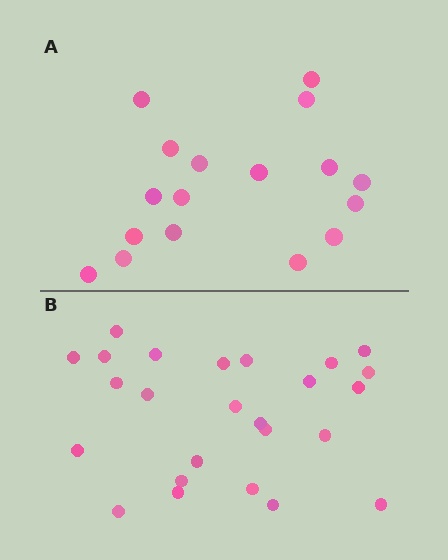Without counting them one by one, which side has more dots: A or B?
Region B (the bottom region) has more dots.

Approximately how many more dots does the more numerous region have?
Region B has roughly 8 or so more dots than region A.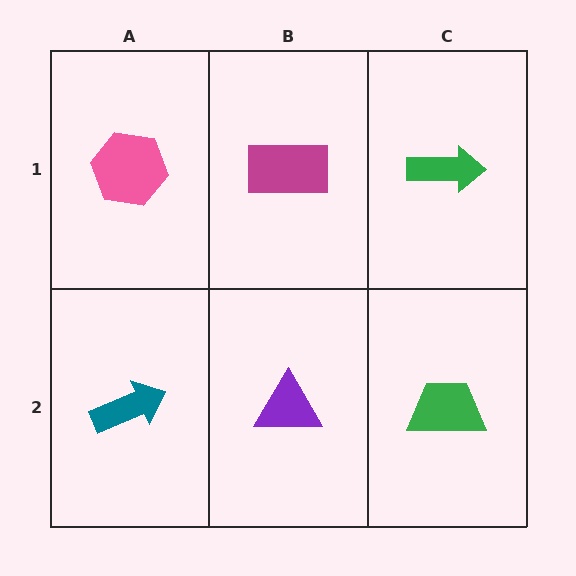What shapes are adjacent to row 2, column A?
A pink hexagon (row 1, column A), a purple triangle (row 2, column B).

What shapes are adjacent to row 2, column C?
A green arrow (row 1, column C), a purple triangle (row 2, column B).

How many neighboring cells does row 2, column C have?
2.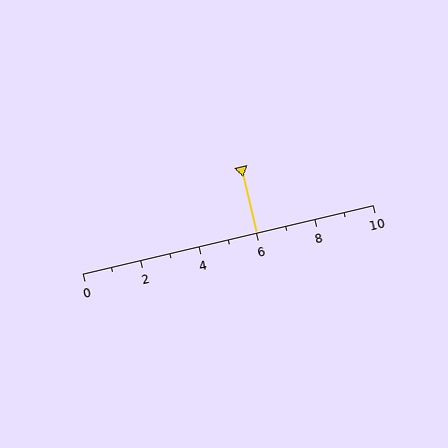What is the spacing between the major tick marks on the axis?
The major ticks are spaced 2 apart.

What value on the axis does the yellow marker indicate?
The marker indicates approximately 6.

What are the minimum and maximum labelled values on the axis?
The axis runs from 0 to 10.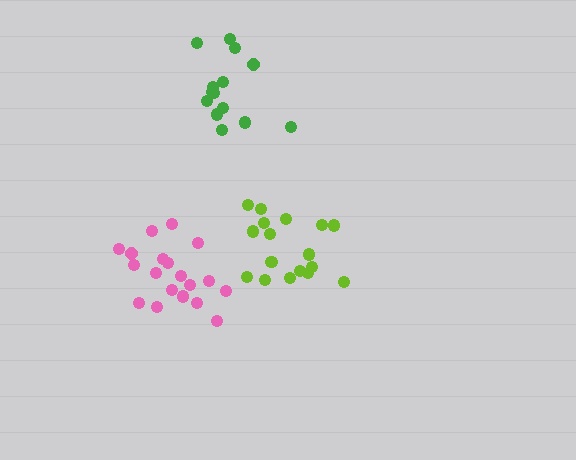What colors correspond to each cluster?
The clusters are colored: lime, pink, green.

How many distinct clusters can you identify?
There are 3 distinct clusters.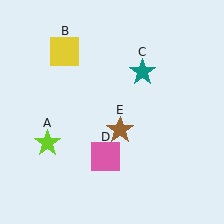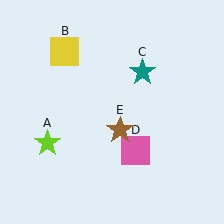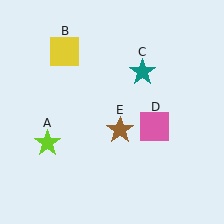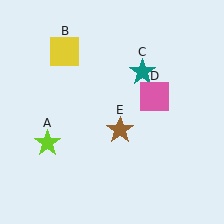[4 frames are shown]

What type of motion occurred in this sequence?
The pink square (object D) rotated counterclockwise around the center of the scene.